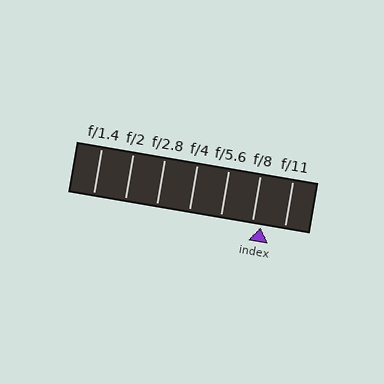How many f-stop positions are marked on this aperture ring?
There are 7 f-stop positions marked.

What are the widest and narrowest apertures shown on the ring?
The widest aperture shown is f/1.4 and the narrowest is f/11.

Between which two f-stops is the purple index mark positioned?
The index mark is between f/8 and f/11.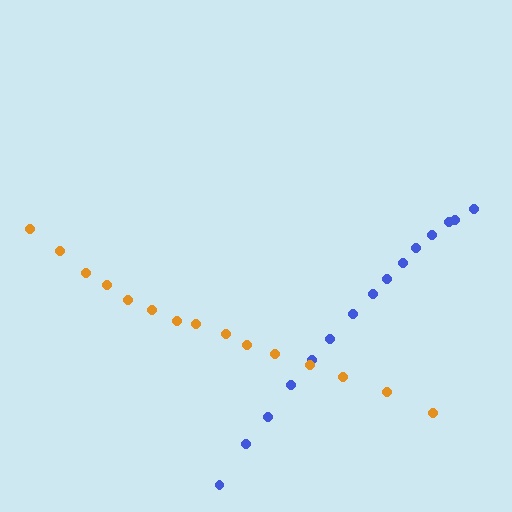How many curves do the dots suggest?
There are 2 distinct paths.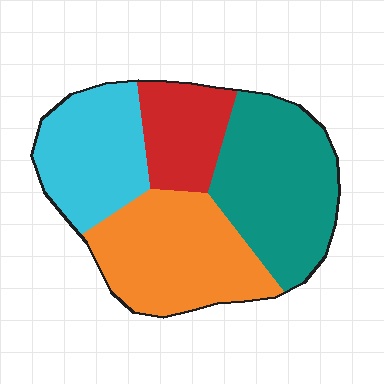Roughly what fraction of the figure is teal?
Teal covers roughly 30% of the figure.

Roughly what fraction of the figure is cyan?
Cyan takes up between a sixth and a third of the figure.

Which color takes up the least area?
Red, at roughly 15%.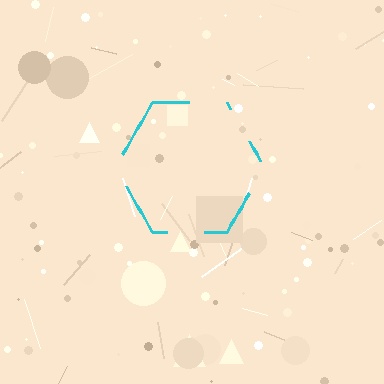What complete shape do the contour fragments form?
The contour fragments form a hexagon.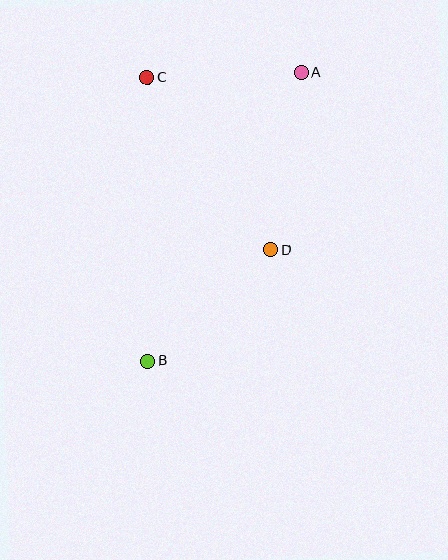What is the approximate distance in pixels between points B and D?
The distance between B and D is approximately 166 pixels.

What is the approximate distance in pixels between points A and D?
The distance between A and D is approximately 180 pixels.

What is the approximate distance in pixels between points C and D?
The distance between C and D is approximately 212 pixels.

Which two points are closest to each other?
Points A and C are closest to each other.